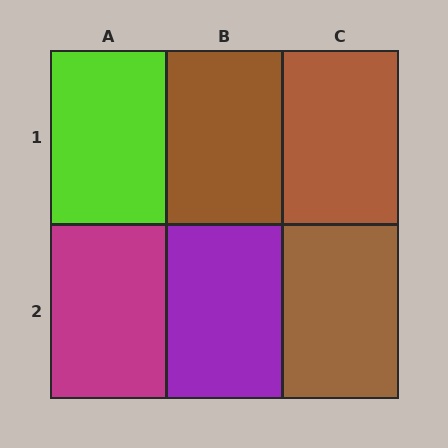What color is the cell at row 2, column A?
Magenta.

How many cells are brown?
3 cells are brown.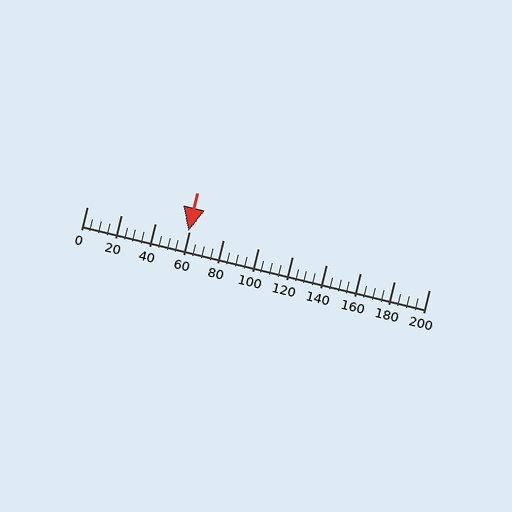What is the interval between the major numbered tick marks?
The major tick marks are spaced 20 units apart.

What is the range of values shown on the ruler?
The ruler shows values from 0 to 200.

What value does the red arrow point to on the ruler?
The red arrow points to approximately 59.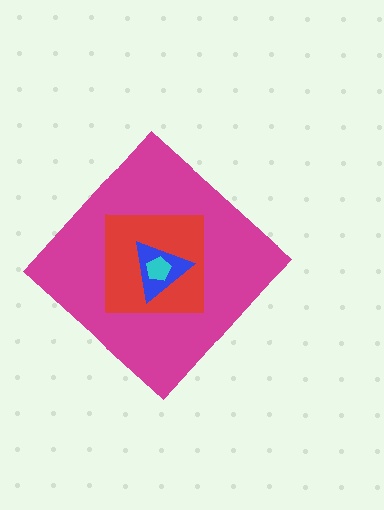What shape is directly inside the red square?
The blue triangle.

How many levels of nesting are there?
4.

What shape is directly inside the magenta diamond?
The red square.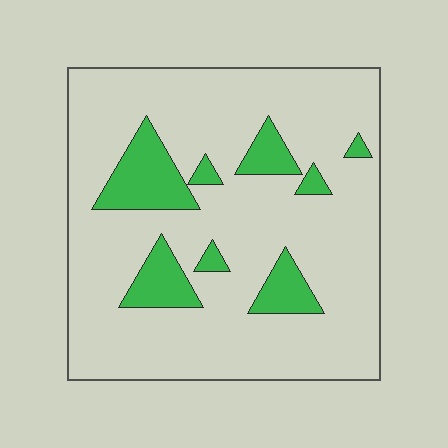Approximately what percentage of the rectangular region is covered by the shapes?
Approximately 15%.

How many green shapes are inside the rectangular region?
8.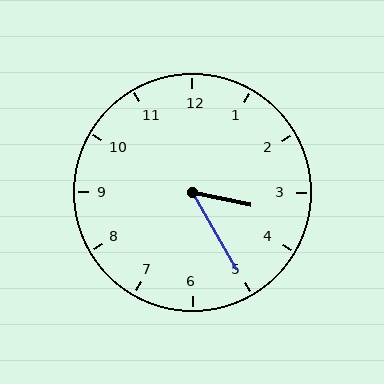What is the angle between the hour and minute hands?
Approximately 48 degrees.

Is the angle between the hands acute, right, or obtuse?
It is acute.